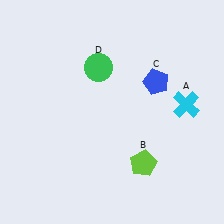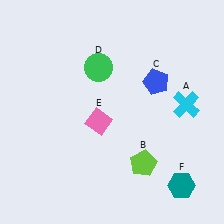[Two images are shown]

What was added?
A pink diamond (E), a teal hexagon (F) were added in Image 2.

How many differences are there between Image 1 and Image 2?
There are 2 differences between the two images.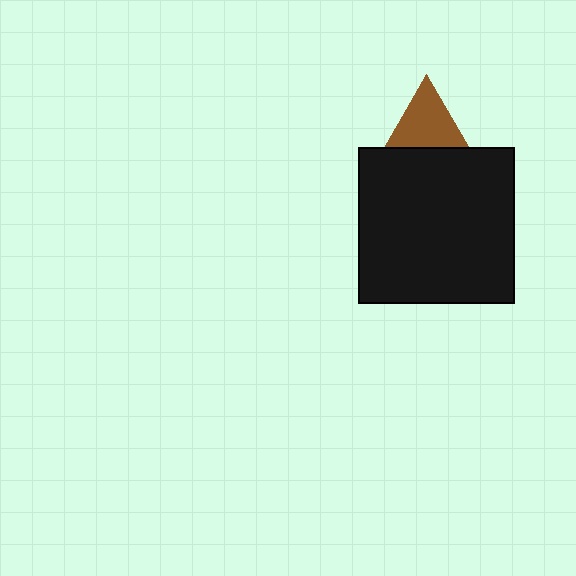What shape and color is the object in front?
The object in front is a black square.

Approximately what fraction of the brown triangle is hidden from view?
Roughly 49% of the brown triangle is hidden behind the black square.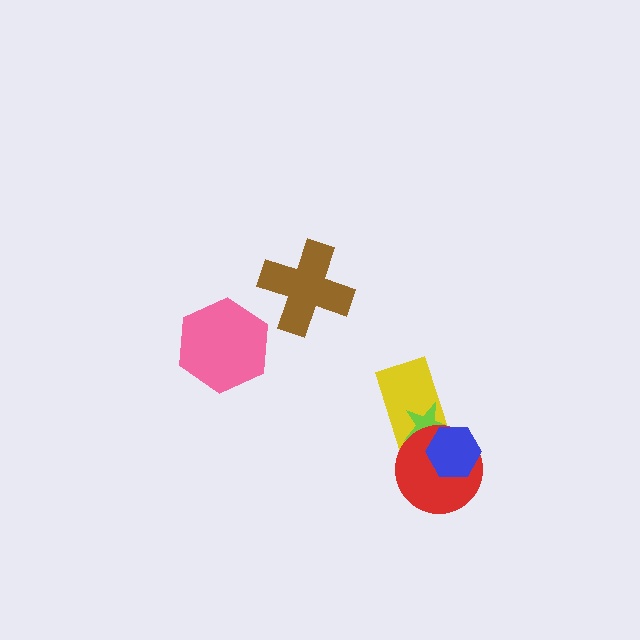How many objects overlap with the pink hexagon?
0 objects overlap with the pink hexagon.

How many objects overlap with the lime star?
3 objects overlap with the lime star.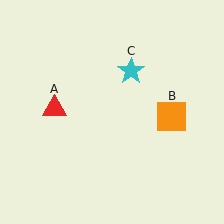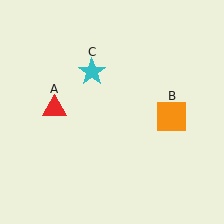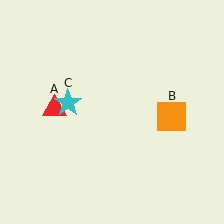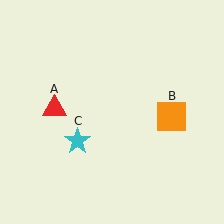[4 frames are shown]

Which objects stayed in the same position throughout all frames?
Red triangle (object A) and orange square (object B) remained stationary.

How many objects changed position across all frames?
1 object changed position: cyan star (object C).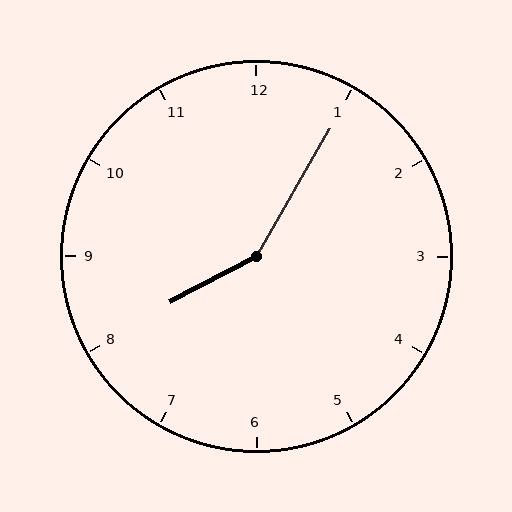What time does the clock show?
8:05.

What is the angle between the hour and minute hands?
Approximately 148 degrees.